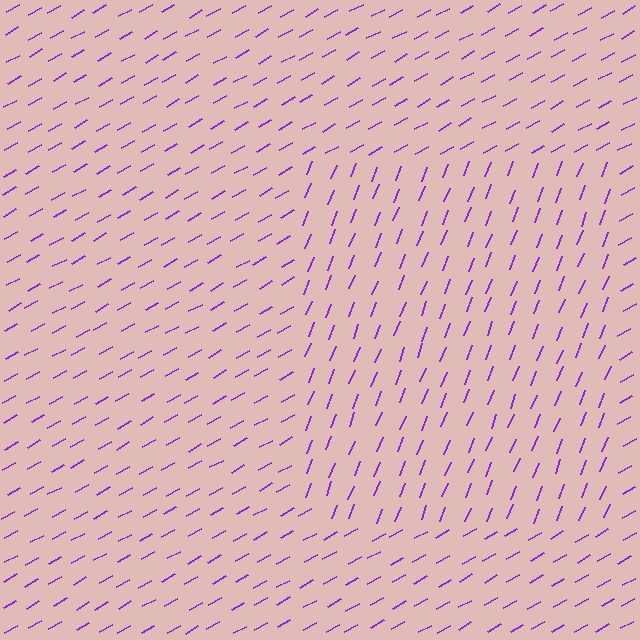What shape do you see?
I see a rectangle.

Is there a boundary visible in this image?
Yes, there is a texture boundary formed by a change in line orientation.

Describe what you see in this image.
The image is filled with small purple line segments. A rectangle region in the image has lines oriented differently from the surrounding lines, creating a visible texture boundary.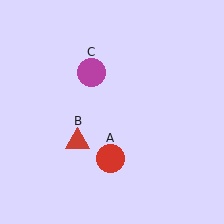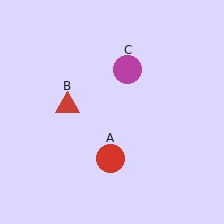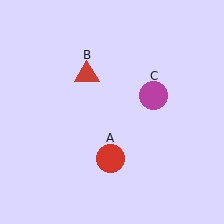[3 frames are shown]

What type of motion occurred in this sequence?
The red triangle (object B), magenta circle (object C) rotated clockwise around the center of the scene.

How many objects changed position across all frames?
2 objects changed position: red triangle (object B), magenta circle (object C).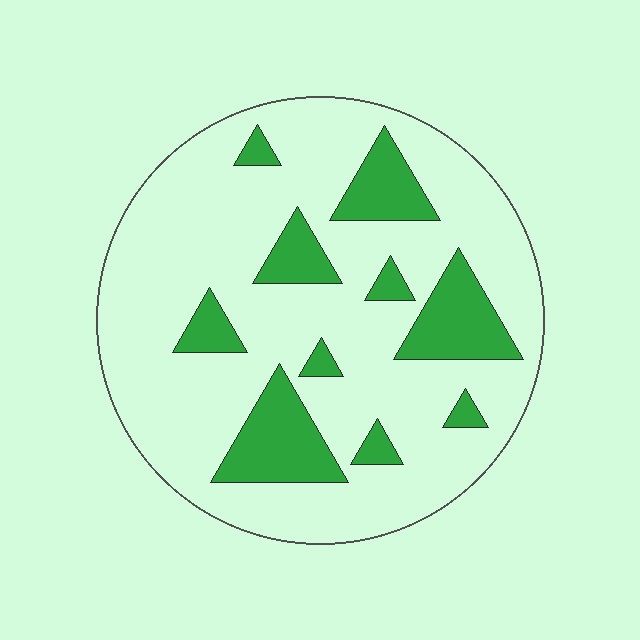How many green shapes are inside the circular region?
10.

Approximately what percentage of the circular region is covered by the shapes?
Approximately 20%.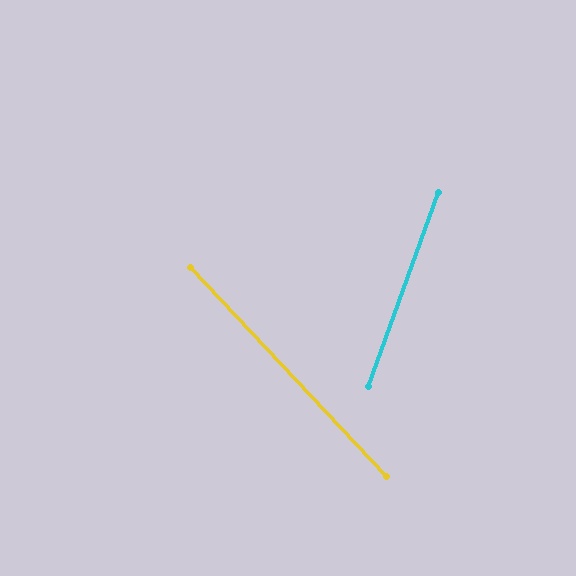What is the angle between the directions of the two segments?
Approximately 63 degrees.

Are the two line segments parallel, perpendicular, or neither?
Neither parallel nor perpendicular — they differ by about 63°.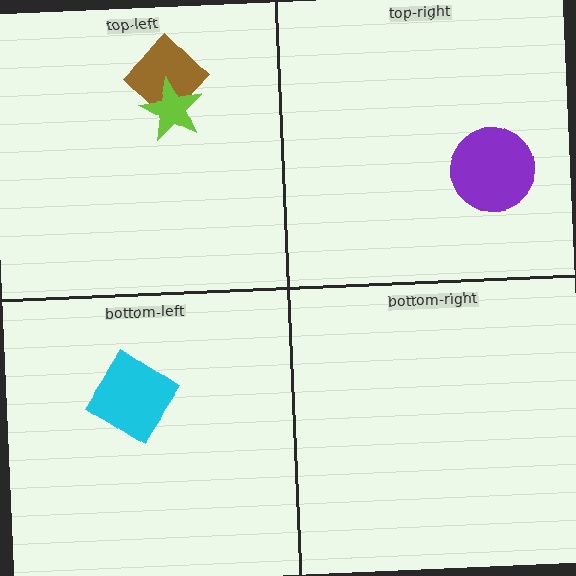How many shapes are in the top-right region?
1.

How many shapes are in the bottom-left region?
1.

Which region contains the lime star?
The top-left region.